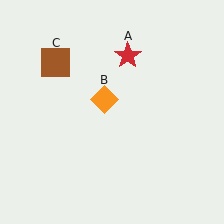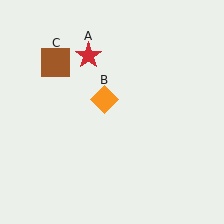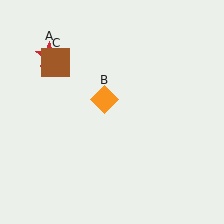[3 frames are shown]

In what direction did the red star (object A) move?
The red star (object A) moved left.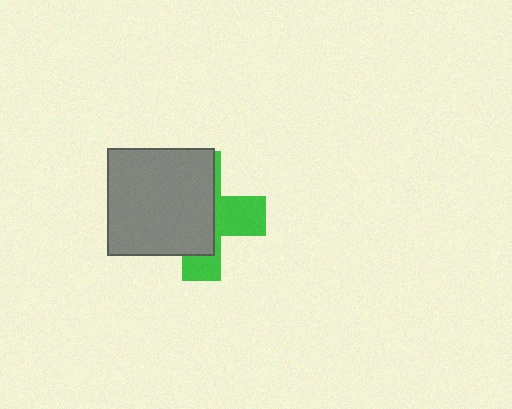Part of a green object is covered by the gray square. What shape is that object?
It is a cross.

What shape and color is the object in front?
The object in front is a gray square.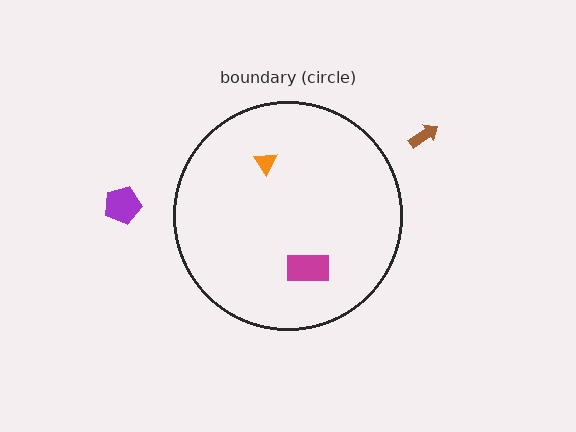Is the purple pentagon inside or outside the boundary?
Outside.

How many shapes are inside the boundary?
2 inside, 2 outside.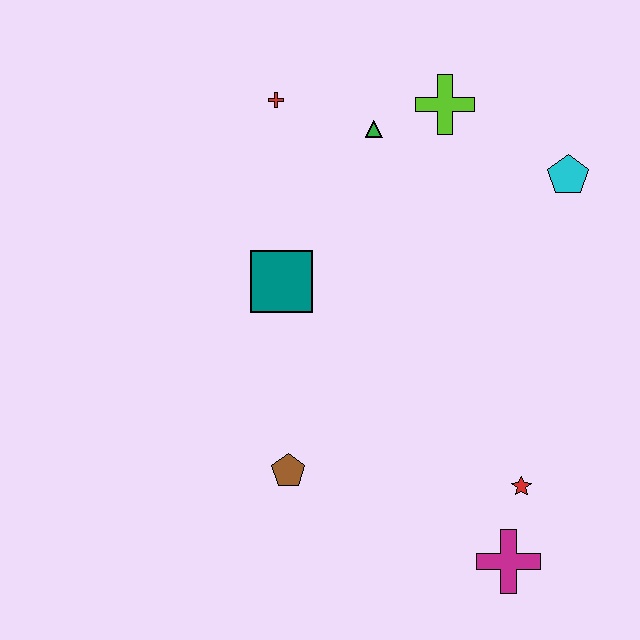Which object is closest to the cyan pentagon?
The lime cross is closest to the cyan pentagon.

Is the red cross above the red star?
Yes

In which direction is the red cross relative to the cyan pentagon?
The red cross is to the left of the cyan pentagon.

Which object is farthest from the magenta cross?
The red cross is farthest from the magenta cross.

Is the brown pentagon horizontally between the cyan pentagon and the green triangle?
No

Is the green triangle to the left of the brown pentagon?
No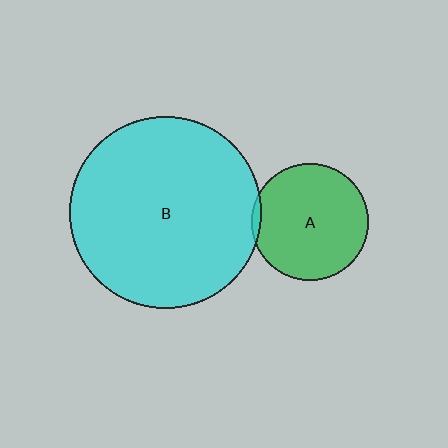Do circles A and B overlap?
Yes.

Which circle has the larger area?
Circle B (cyan).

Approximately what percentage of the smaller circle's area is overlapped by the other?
Approximately 5%.